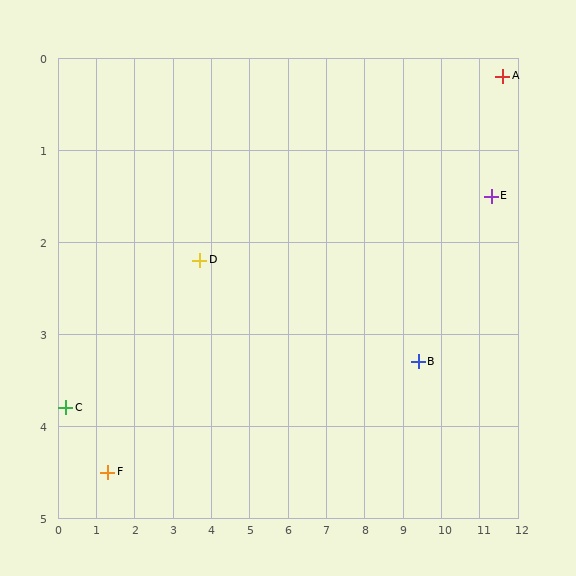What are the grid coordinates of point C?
Point C is at approximately (0.2, 3.8).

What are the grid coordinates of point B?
Point B is at approximately (9.4, 3.3).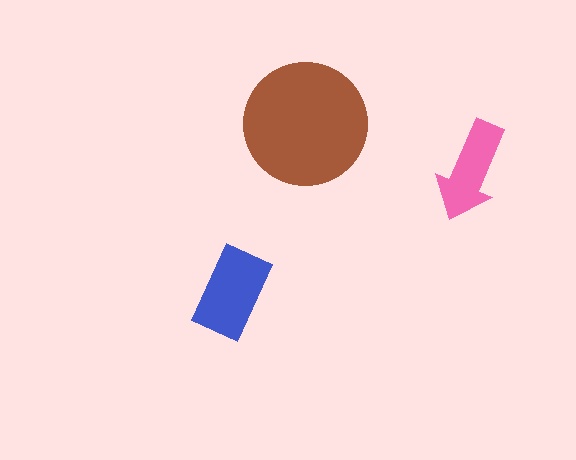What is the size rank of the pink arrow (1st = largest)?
3rd.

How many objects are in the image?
There are 3 objects in the image.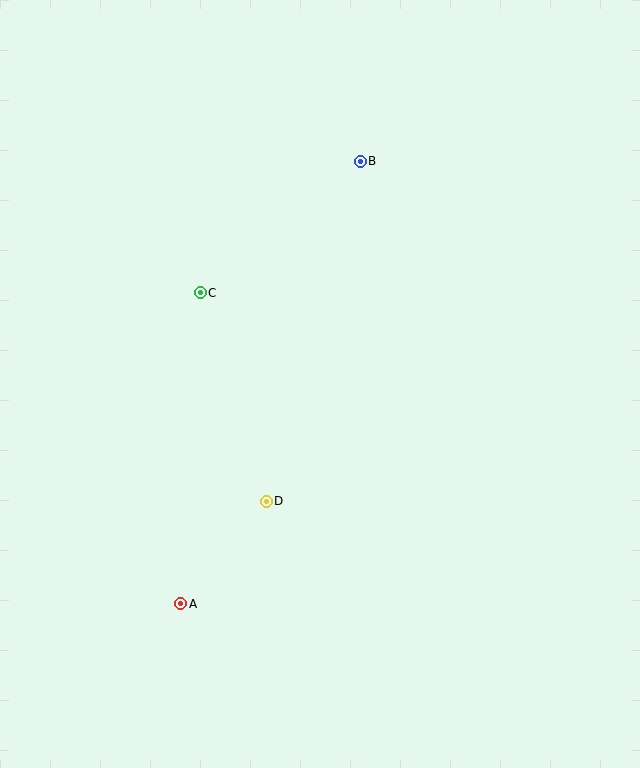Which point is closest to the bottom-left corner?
Point A is closest to the bottom-left corner.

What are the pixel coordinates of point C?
Point C is at (200, 293).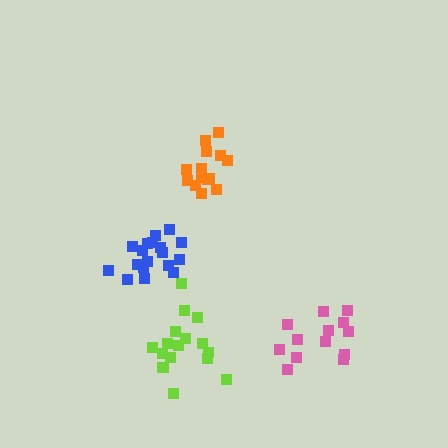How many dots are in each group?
Group 1: 16 dots, Group 2: 14 dots, Group 3: 13 dots, Group 4: 18 dots (61 total).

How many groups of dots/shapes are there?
There are 4 groups.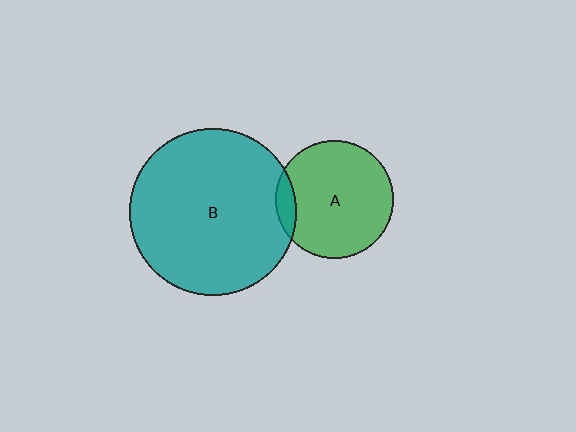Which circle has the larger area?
Circle B (teal).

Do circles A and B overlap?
Yes.